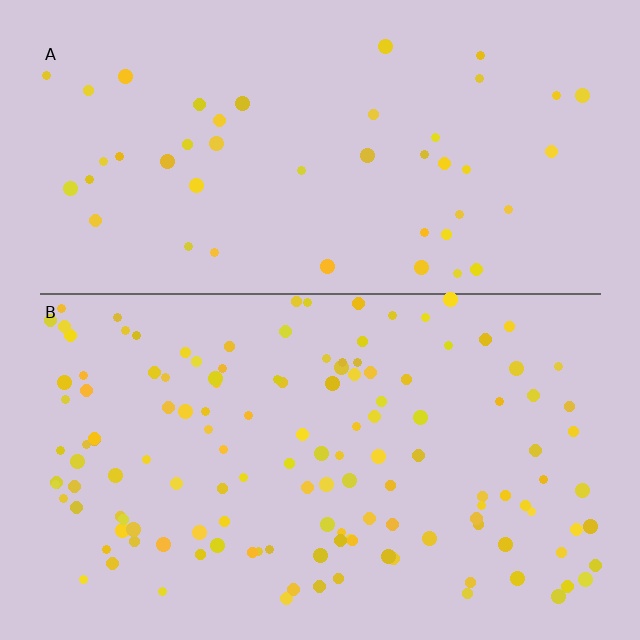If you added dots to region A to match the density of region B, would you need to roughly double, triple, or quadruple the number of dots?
Approximately triple.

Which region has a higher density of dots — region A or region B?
B (the bottom).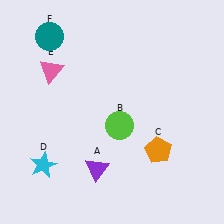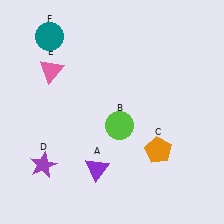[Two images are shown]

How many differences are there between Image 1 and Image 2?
There is 1 difference between the two images.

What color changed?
The star (D) changed from cyan in Image 1 to purple in Image 2.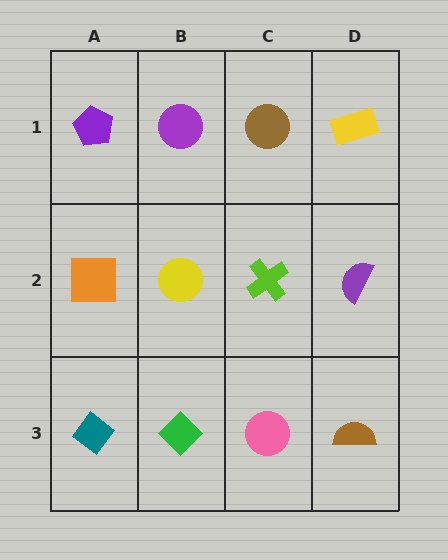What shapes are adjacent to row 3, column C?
A lime cross (row 2, column C), a green diamond (row 3, column B), a brown semicircle (row 3, column D).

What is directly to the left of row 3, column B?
A teal diamond.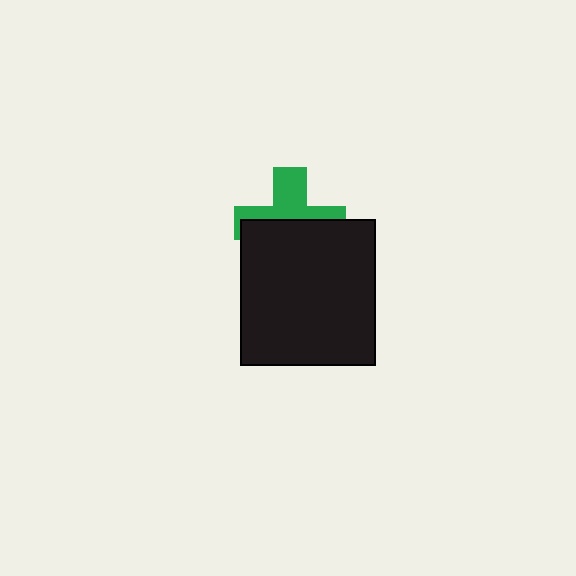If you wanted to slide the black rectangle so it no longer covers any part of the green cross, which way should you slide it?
Slide it down — that is the most direct way to separate the two shapes.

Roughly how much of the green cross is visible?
About half of it is visible (roughly 46%).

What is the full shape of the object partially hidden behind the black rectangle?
The partially hidden object is a green cross.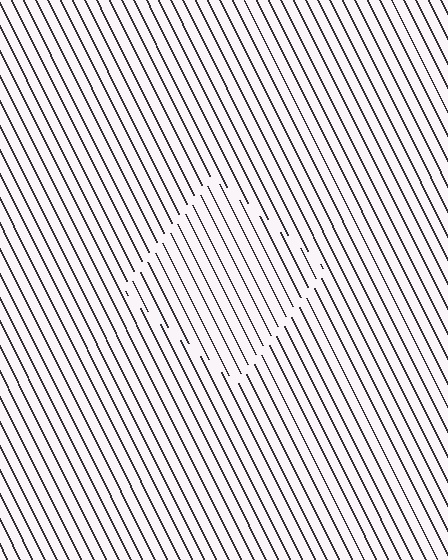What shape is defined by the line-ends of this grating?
An illusory square. The interior of the shape contains the same grating, shifted by half a period — the contour is defined by the phase discontinuity where line-ends from the inner and outer gratings abut.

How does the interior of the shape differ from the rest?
The interior of the shape contains the same grating, shifted by half a period — the contour is defined by the phase discontinuity where line-ends from the inner and outer gratings abut.